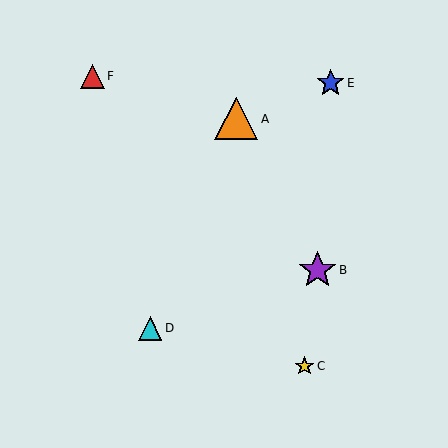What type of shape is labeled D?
Shape D is a cyan triangle.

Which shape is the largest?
The orange triangle (labeled A) is the largest.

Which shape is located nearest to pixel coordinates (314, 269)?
The purple star (labeled B) at (317, 270) is nearest to that location.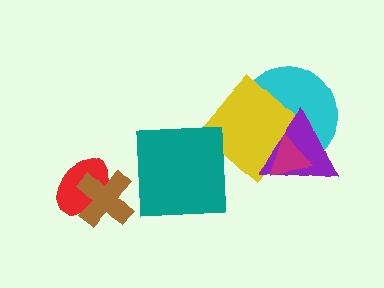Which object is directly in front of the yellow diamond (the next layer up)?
The purple triangle is directly in front of the yellow diamond.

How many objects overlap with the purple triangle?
3 objects overlap with the purple triangle.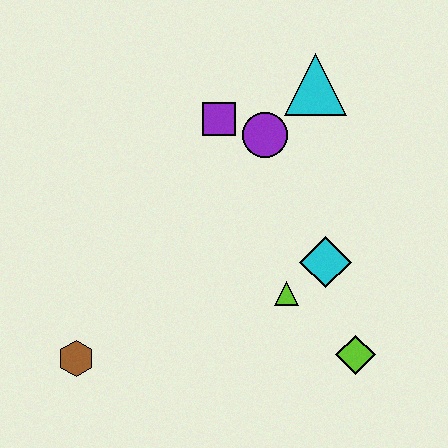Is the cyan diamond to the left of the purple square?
No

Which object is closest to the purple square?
The purple circle is closest to the purple square.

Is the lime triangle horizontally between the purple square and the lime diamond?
Yes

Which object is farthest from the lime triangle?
The brown hexagon is farthest from the lime triangle.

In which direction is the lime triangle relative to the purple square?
The lime triangle is below the purple square.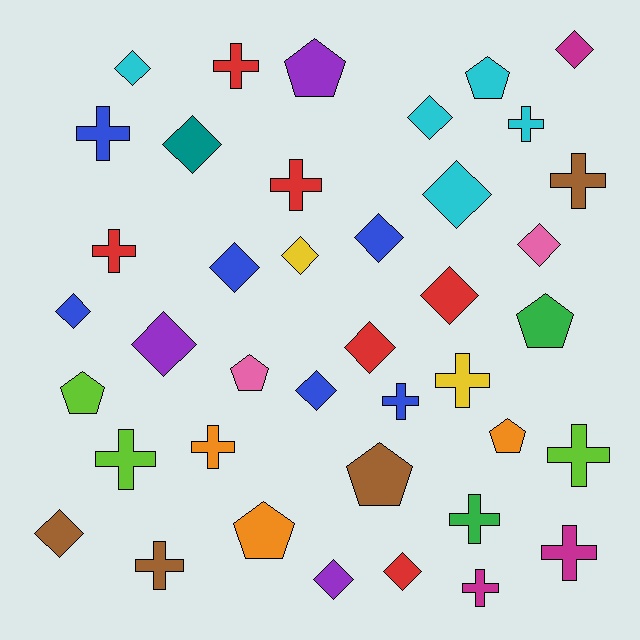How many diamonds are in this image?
There are 17 diamonds.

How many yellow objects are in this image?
There are 2 yellow objects.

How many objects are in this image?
There are 40 objects.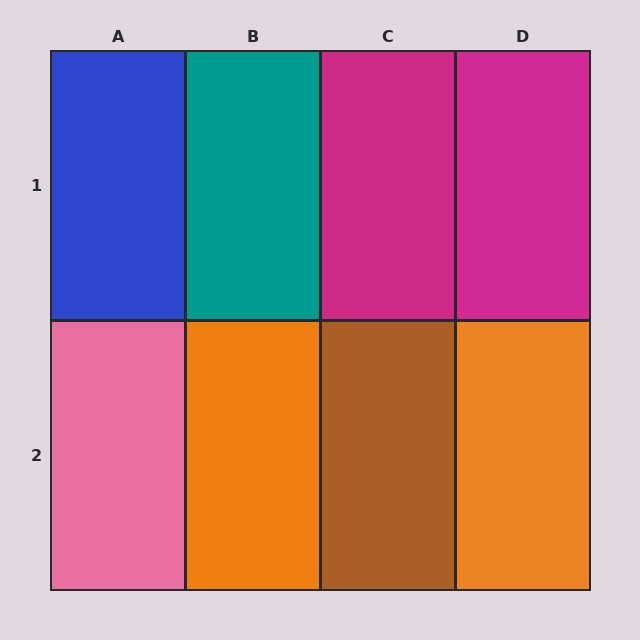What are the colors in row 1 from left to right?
Blue, teal, magenta, magenta.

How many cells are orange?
2 cells are orange.